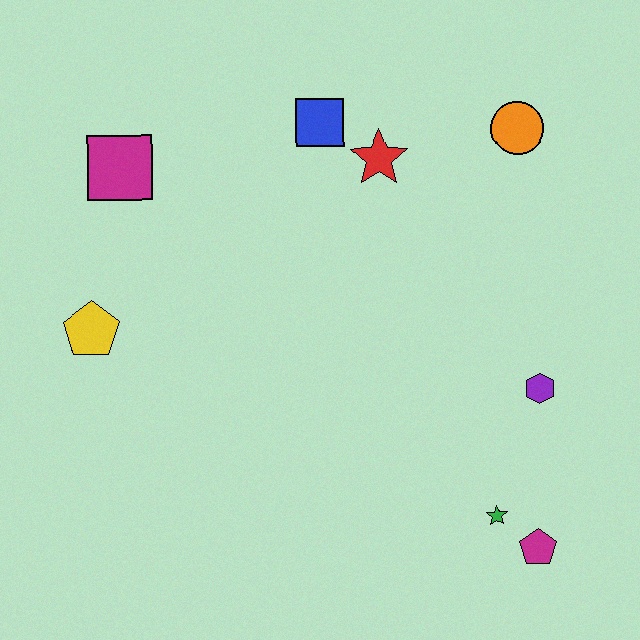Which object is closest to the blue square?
The red star is closest to the blue square.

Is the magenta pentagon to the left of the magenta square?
No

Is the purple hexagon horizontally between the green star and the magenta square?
No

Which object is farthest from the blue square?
The magenta pentagon is farthest from the blue square.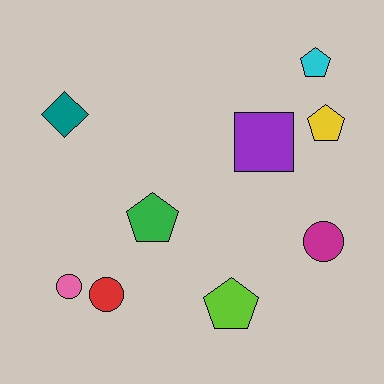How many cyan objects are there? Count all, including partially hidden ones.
There is 1 cyan object.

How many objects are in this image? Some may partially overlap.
There are 9 objects.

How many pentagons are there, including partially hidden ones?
There are 4 pentagons.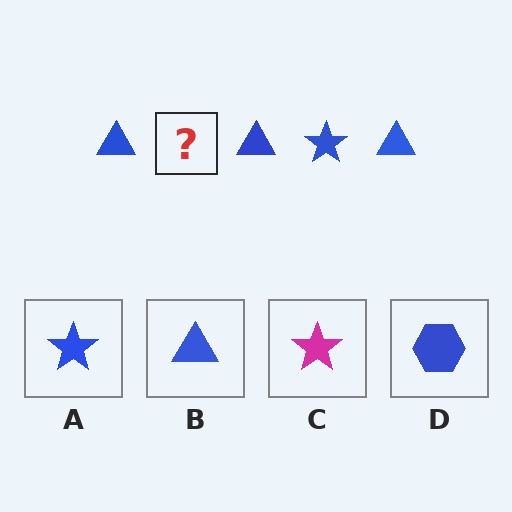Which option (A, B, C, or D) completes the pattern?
A.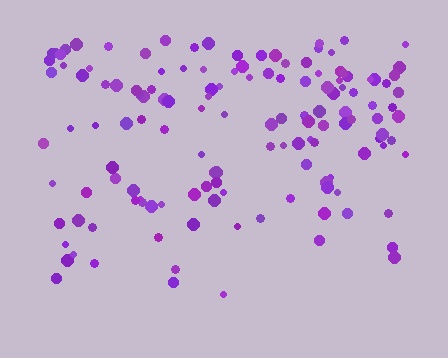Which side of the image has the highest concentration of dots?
The top.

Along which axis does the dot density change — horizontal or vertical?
Vertical.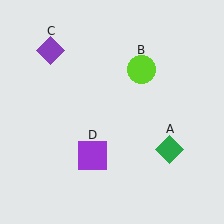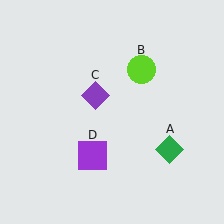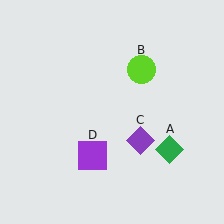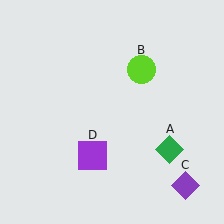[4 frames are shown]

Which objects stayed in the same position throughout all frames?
Green diamond (object A) and lime circle (object B) and purple square (object D) remained stationary.